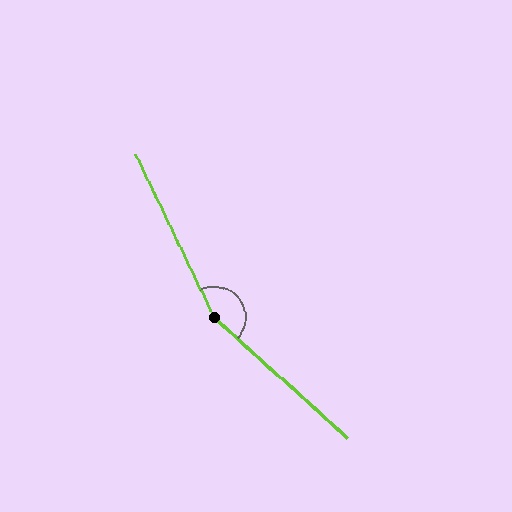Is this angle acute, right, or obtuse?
It is obtuse.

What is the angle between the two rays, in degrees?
Approximately 158 degrees.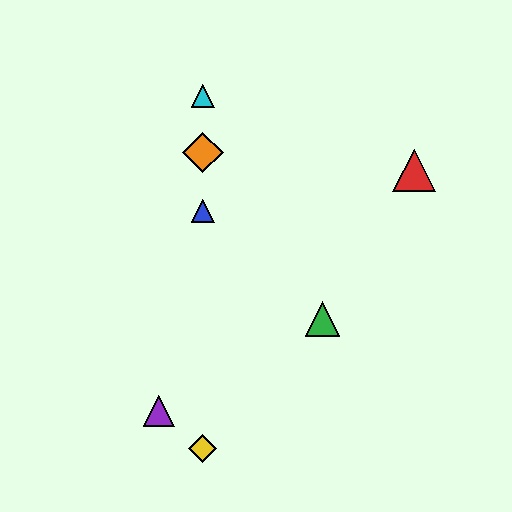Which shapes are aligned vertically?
The blue triangle, the yellow diamond, the orange diamond, the cyan triangle are aligned vertically.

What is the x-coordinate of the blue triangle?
The blue triangle is at x≈203.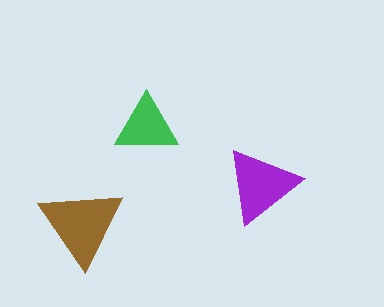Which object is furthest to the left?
The brown triangle is leftmost.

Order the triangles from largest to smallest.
the brown one, the purple one, the green one.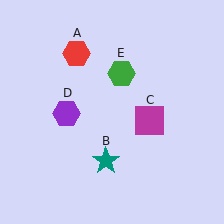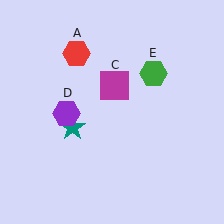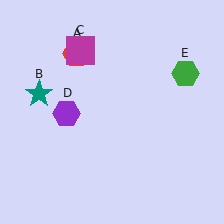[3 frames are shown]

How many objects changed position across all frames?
3 objects changed position: teal star (object B), magenta square (object C), green hexagon (object E).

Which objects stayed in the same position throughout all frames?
Red hexagon (object A) and purple hexagon (object D) remained stationary.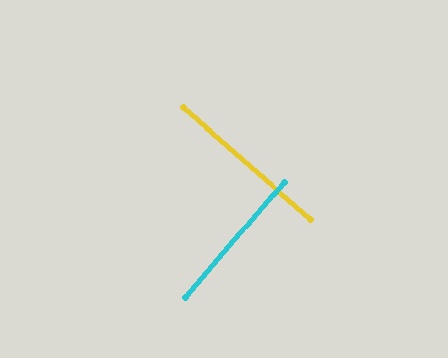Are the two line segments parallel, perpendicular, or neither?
Perpendicular — they meet at approximately 89°.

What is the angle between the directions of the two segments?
Approximately 89 degrees.